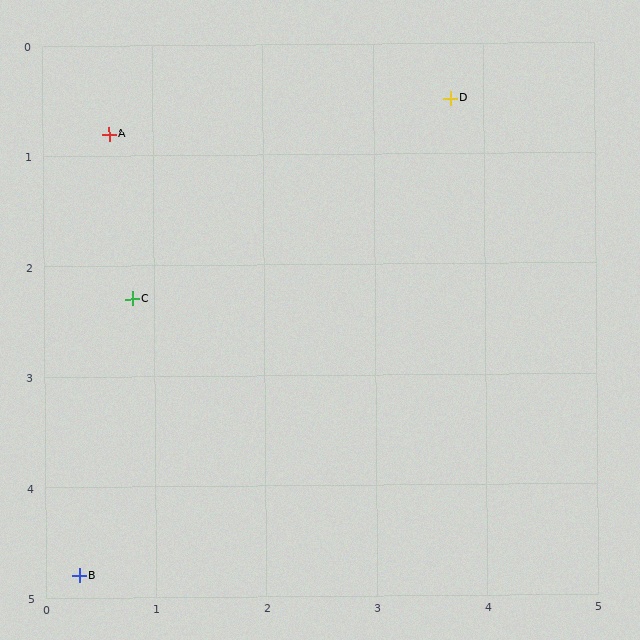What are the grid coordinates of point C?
Point C is at approximately (0.8, 2.3).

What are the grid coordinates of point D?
Point D is at approximately (3.7, 0.5).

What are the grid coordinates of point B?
Point B is at approximately (0.3, 4.8).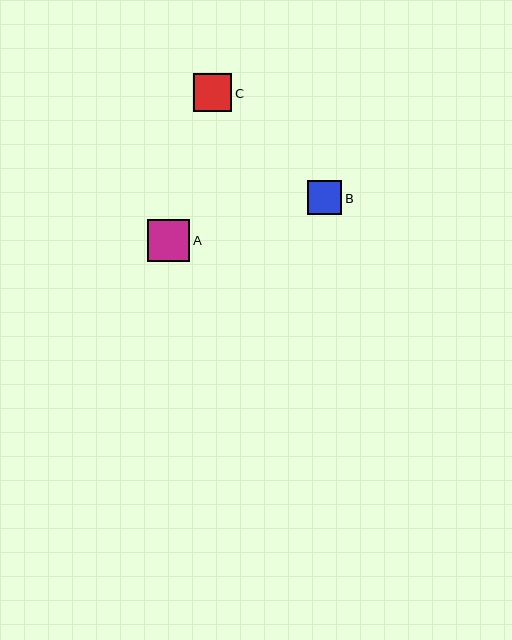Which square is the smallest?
Square B is the smallest with a size of approximately 35 pixels.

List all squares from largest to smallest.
From largest to smallest: A, C, B.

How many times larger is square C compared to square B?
Square C is approximately 1.1 times the size of square B.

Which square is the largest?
Square A is the largest with a size of approximately 42 pixels.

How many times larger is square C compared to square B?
Square C is approximately 1.1 times the size of square B.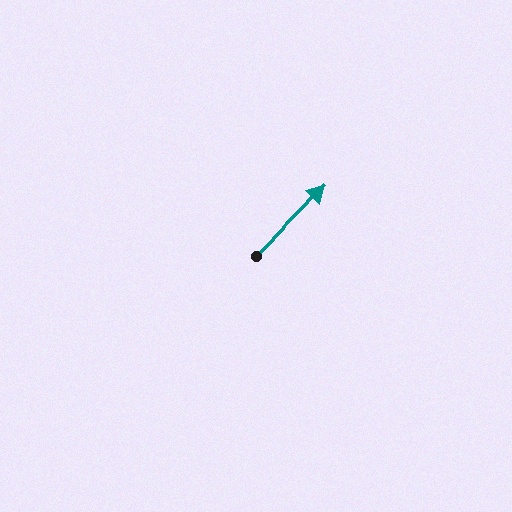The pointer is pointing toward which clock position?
Roughly 1 o'clock.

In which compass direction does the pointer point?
Northeast.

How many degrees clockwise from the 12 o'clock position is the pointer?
Approximately 45 degrees.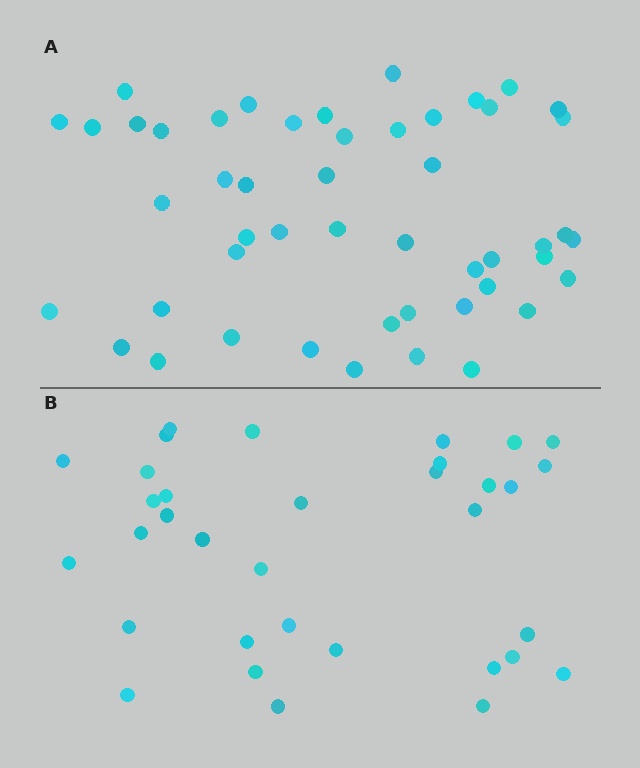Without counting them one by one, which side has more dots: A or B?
Region A (the top region) has more dots.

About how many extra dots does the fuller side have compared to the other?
Region A has approximately 15 more dots than region B.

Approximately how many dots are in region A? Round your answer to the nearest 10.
About 50 dots. (The exact count is 49, which rounds to 50.)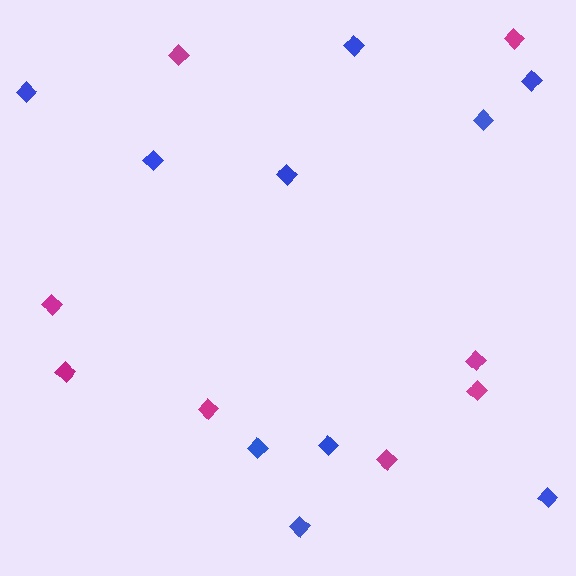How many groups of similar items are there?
There are 2 groups: one group of blue diamonds (10) and one group of magenta diamonds (8).